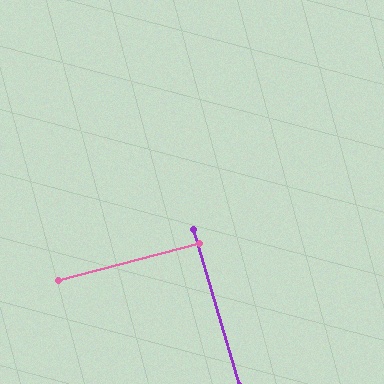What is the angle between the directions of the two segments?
Approximately 88 degrees.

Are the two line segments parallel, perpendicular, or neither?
Perpendicular — they meet at approximately 88°.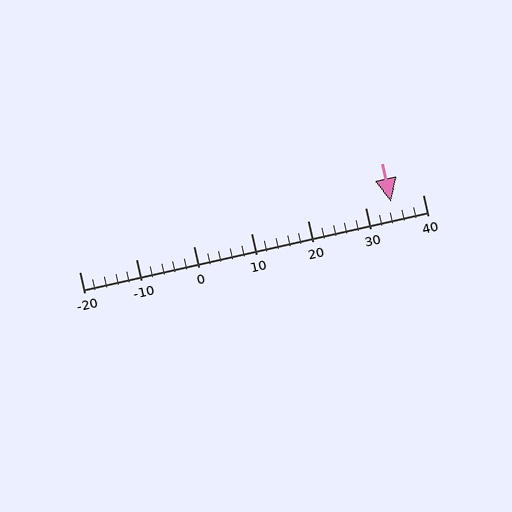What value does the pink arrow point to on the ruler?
The pink arrow points to approximately 34.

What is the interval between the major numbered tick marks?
The major tick marks are spaced 10 units apart.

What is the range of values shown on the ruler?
The ruler shows values from -20 to 40.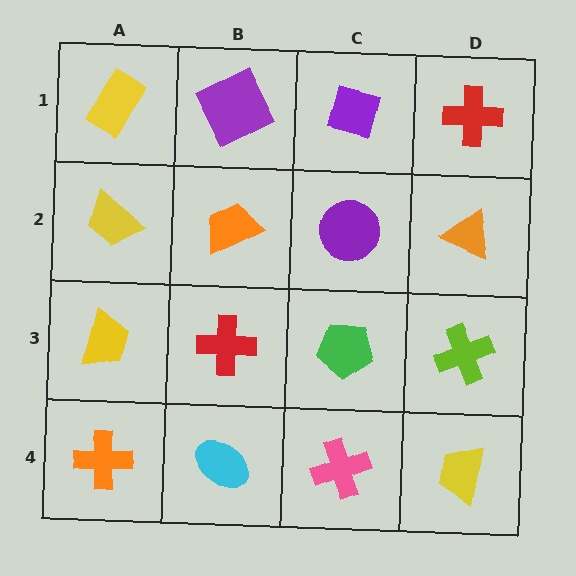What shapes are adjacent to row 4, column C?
A green pentagon (row 3, column C), a cyan ellipse (row 4, column B), a yellow trapezoid (row 4, column D).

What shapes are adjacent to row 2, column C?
A purple diamond (row 1, column C), a green pentagon (row 3, column C), an orange trapezoid (row 2, column B), an orange triangle (row 2, column D).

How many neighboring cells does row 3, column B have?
4.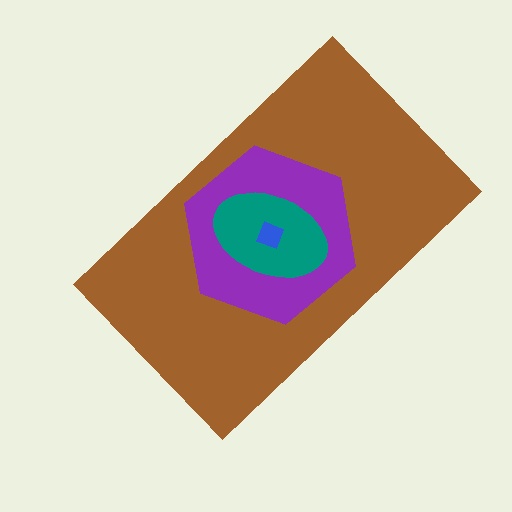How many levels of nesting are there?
4.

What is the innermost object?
The blue diamond.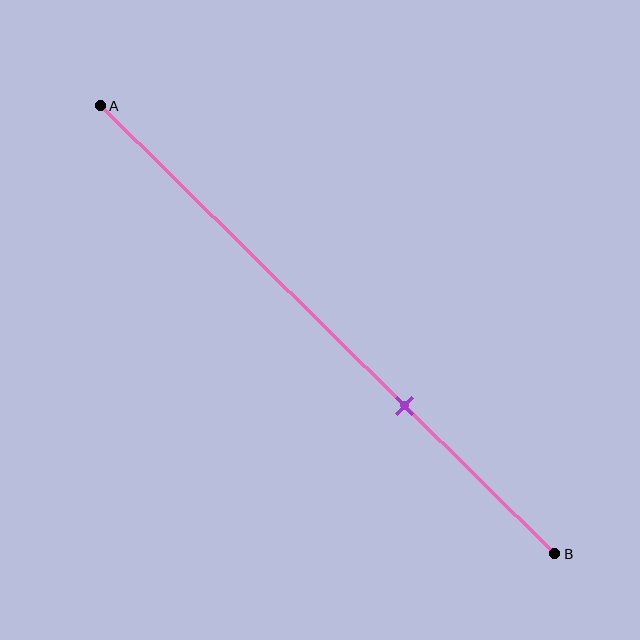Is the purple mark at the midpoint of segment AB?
No, the mark is at about 65% from A, not at the 50% midpoint.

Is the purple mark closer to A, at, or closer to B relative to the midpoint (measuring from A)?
The purple mark is closer to point B than the midpoint of segment AB.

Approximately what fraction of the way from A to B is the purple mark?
The purple mark is approximately 65% of the way from A to B.